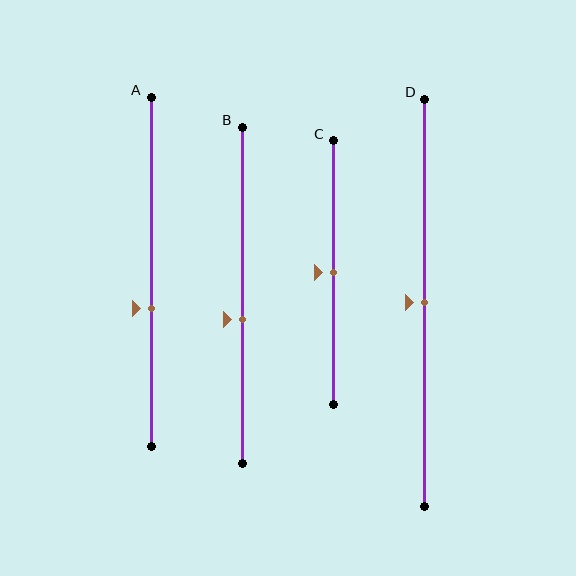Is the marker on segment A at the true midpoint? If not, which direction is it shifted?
No, the marker on segment A is shifted downward by about 10% of the segment length.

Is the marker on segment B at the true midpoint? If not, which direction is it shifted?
No, the marker on segment B is shifted downward by about 7% of the segment length.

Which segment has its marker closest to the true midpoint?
Segment C has its marker closest to the true midpoint.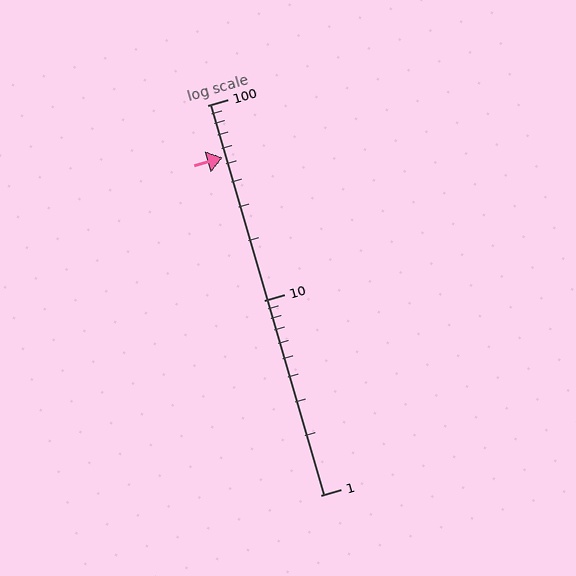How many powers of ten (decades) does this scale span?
The scale spans 2 decades, from 1 to 100.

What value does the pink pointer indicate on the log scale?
The pointer indicates approximately 54.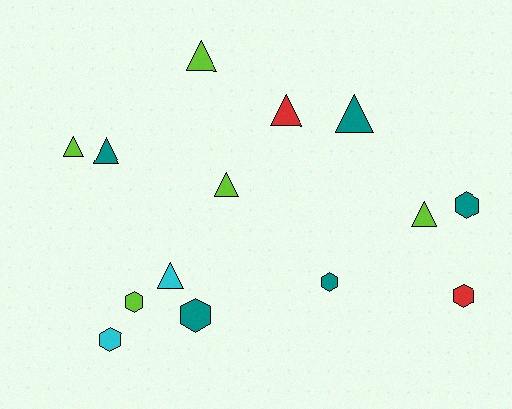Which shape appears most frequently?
Triangle, with 8 objects.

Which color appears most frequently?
Teal, with 5 objects.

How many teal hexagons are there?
There are 3 teal hexagons.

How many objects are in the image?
There are 14 objects.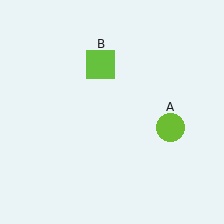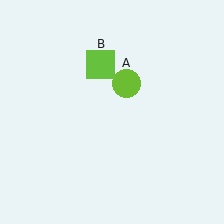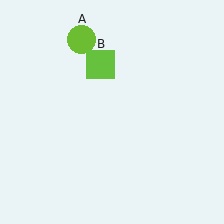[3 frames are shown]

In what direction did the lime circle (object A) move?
The lime circle (object A) moved up and to the left.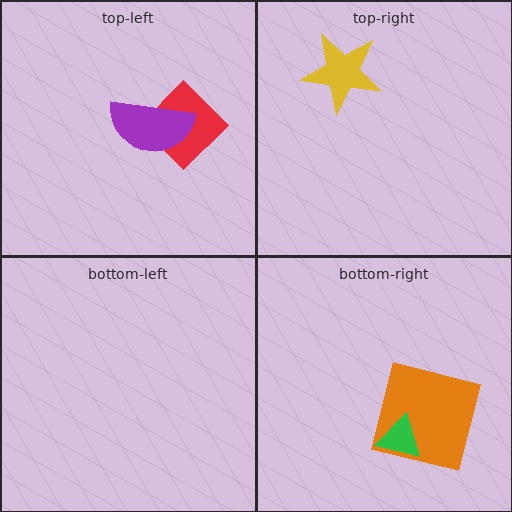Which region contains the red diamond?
The top-left region.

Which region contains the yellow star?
The top-right region.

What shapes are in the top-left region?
The red diamond, the purple semicircle.